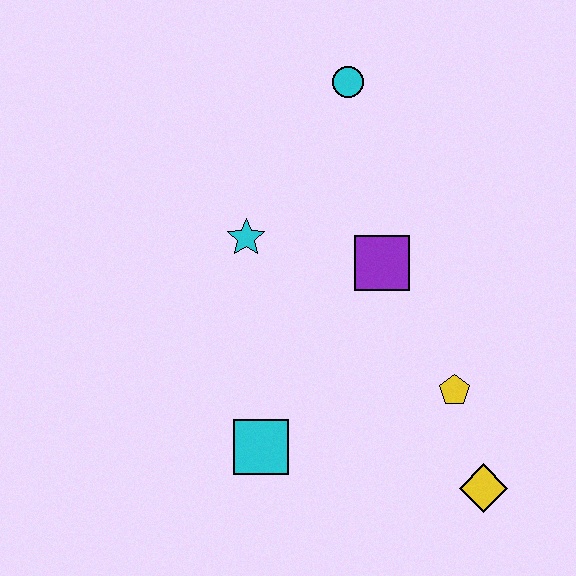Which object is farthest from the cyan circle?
The yellow diamond is farthest from the cyan circle.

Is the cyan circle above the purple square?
Yes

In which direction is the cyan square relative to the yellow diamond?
The cyan square is to the left of the yellow diamond.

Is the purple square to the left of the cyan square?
No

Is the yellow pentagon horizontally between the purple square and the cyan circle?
No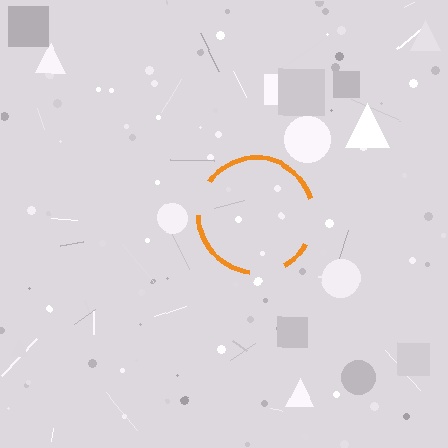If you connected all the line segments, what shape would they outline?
They would outline a circle.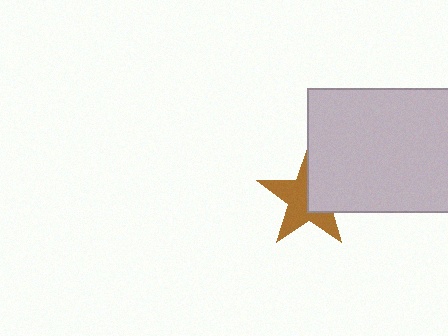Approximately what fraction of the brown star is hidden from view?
Roughly 41% of the brown star is hidden behind the light gray rectangle.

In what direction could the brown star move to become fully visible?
The brown star could move left. That would shift it out from behind the light gray rectangle entirely.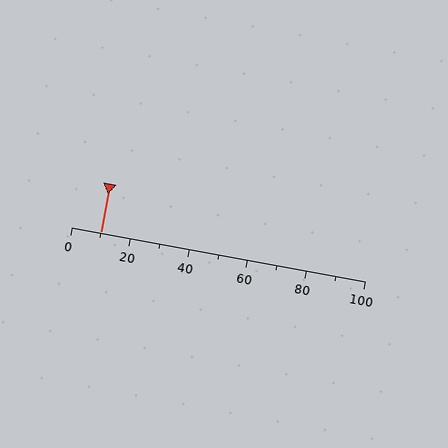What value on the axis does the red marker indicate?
The marker indicates approximately 10.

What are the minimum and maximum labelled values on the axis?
The axis runs from 0 to 100.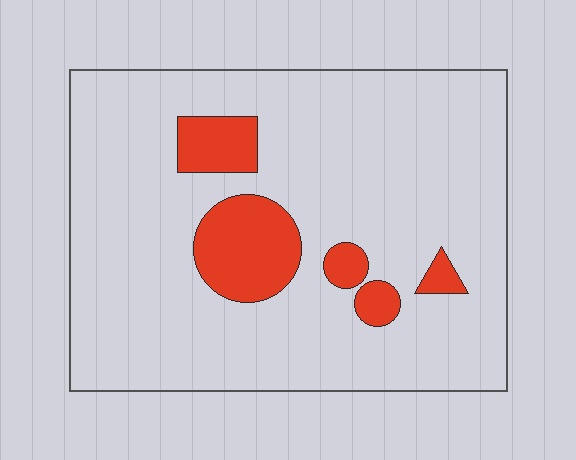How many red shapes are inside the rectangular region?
5.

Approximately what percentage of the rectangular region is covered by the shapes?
Approximately 15%.